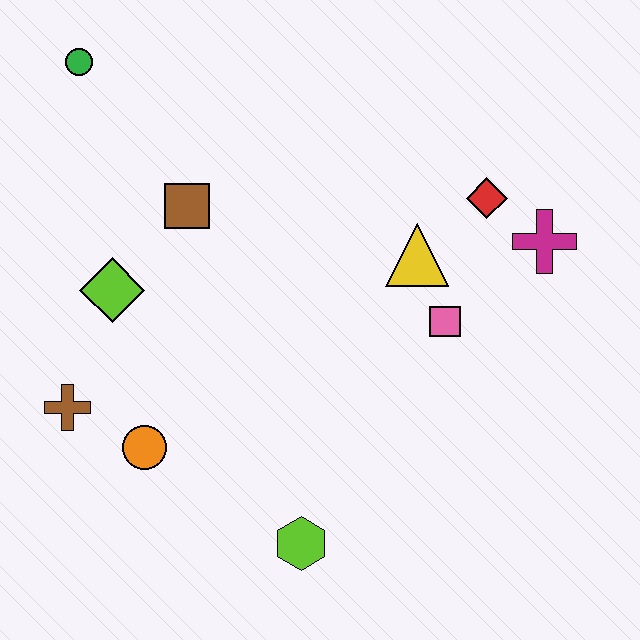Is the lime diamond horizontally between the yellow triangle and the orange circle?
No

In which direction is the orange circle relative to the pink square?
The orange circle is to the left of the pink square.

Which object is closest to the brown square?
The lime diamond is closest to the brown square.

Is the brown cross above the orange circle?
Yes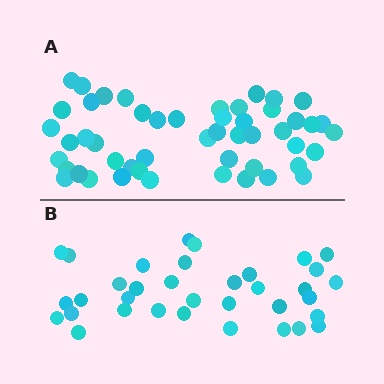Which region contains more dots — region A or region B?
Region A (the top region) has more dots.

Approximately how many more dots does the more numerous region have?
Region A has approximately 15 more dots than region B.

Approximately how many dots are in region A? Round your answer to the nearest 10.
About 50 dots.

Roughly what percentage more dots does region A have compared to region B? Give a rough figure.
About 45% more.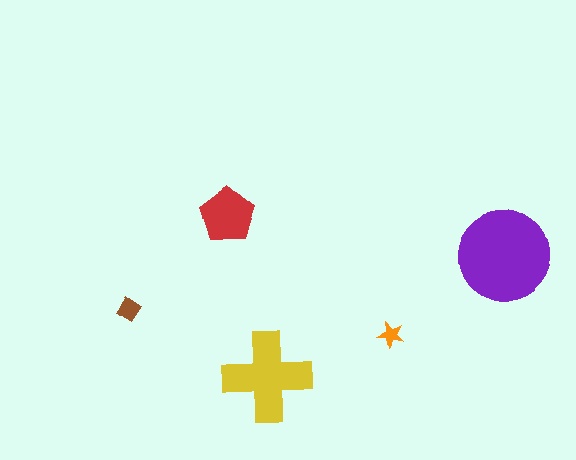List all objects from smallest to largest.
The orange star, the brown diamond, the red pentagon, the yellow cross, the purple circle.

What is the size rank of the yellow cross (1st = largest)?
2nd.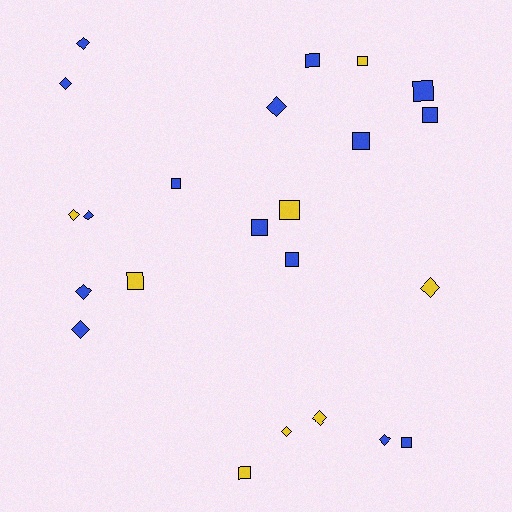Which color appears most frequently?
Blue, with 15 objects.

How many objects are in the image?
There are 23 objects.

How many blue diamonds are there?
There are 7 blue diamonds.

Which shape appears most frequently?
Square, with 12 objects.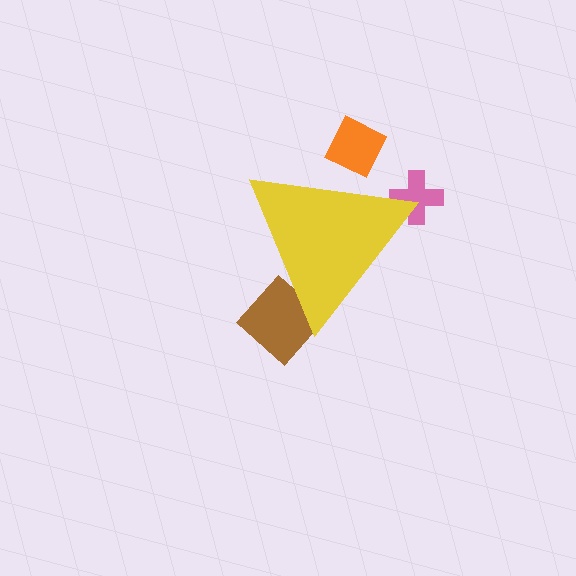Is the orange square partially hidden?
Yes, the orange square is partially hidden behind the yellow triangle.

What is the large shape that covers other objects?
A yellow triangle.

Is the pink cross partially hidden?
Yes, the pink cross is partially hidden behind the yellow triangle.